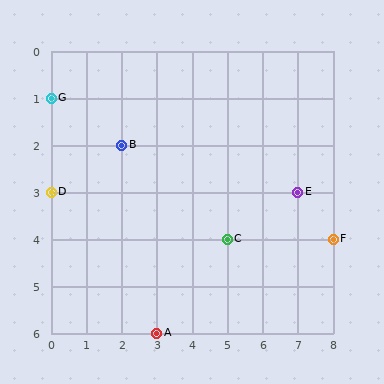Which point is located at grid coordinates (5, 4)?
Point C is at (5, 4).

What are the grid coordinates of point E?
Point E is at grid coordinates (7, 3).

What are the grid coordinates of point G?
Point G is at grid coordinates (0, 1).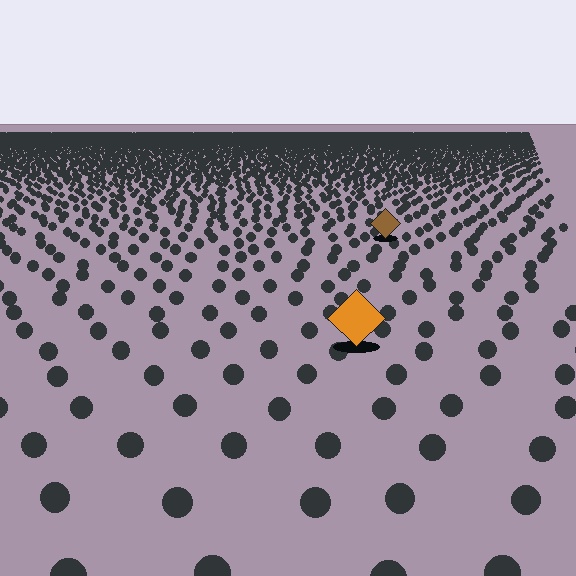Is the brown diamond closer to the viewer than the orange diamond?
No. The orange diamond is closer — you can tell from the texture gradient: the ground texture is coarser near it.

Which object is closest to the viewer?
The orange diamond is closest. The texture marks near it are larger and more spread out.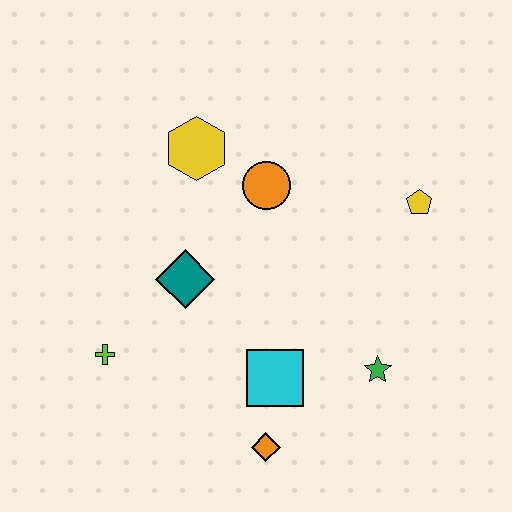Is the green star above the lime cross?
No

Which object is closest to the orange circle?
The yellow hexagon is closest to the orange circle.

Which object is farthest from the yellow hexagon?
The orange diamond is farthest from the yellow hexagon.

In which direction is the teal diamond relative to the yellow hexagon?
The teal diamond is below the yellow hexagon.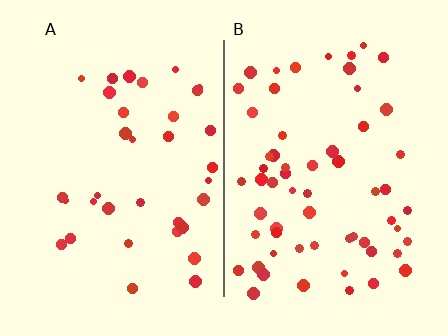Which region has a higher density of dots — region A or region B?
B (the right).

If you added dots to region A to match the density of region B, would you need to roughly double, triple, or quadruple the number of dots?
Approximately double.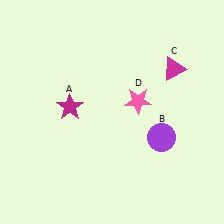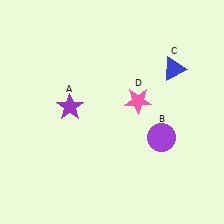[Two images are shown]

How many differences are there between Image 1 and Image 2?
There are 2 differences between the two images.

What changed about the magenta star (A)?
In Image 1, A is magenta. In Image 2, it changed to purple.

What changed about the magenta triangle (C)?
In Image 1, C is magenta. In Image 2, it changed to blue.